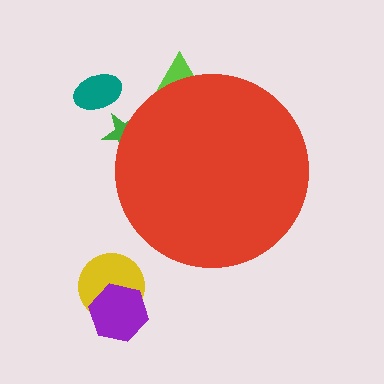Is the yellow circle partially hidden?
No, the yellow circle is fully visible.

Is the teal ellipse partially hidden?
No, the teal ellipse is fully visible.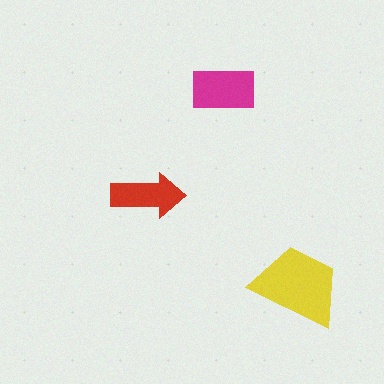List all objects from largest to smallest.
The yellow trapezoid, the magenta rectangle, the red arrow.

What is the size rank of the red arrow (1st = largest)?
3rd.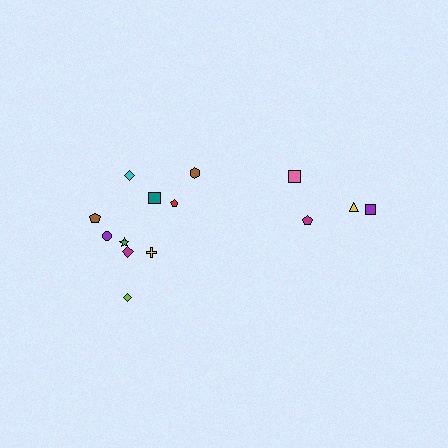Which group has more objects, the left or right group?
The left group.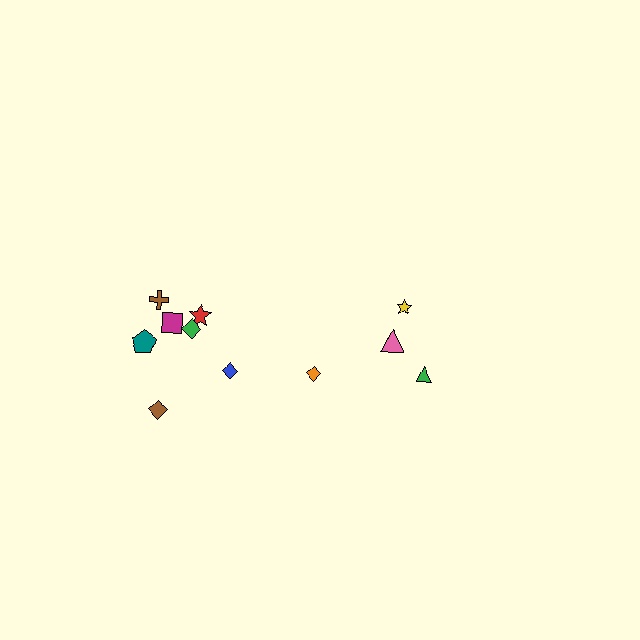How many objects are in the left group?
There are 7 objects.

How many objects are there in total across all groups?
There are 11 objects.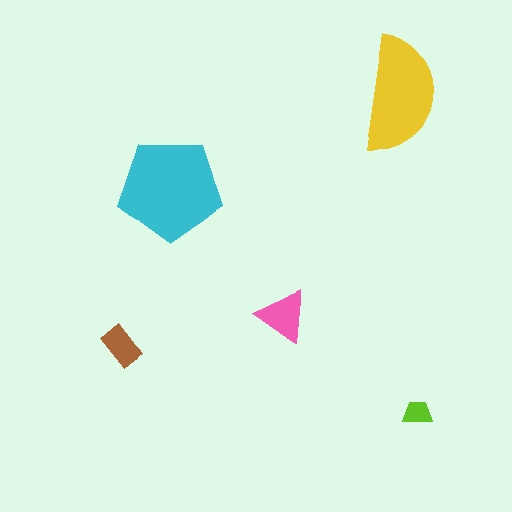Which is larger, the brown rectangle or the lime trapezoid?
The brown rectangle.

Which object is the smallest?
The lime trapezoid.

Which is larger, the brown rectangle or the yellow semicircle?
The yellow semicircle.